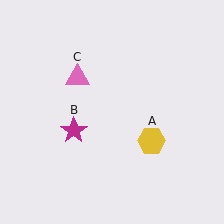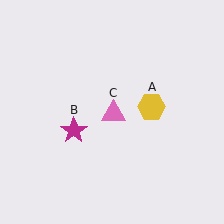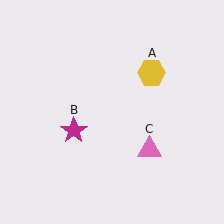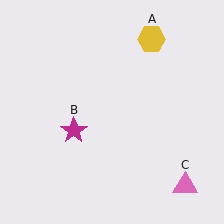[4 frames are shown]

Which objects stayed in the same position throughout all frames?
Magenta star (object B) remained stationary.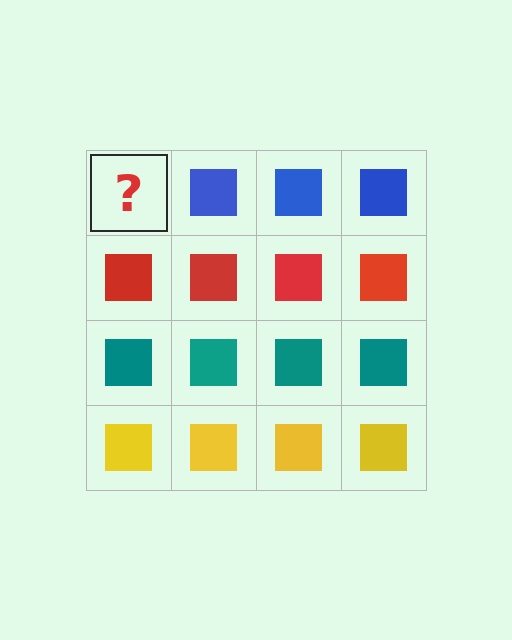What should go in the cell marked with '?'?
The missing cell should contain a blue square.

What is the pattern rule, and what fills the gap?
The rule is that each row has a consistent color. The gap should be filled with a blue square.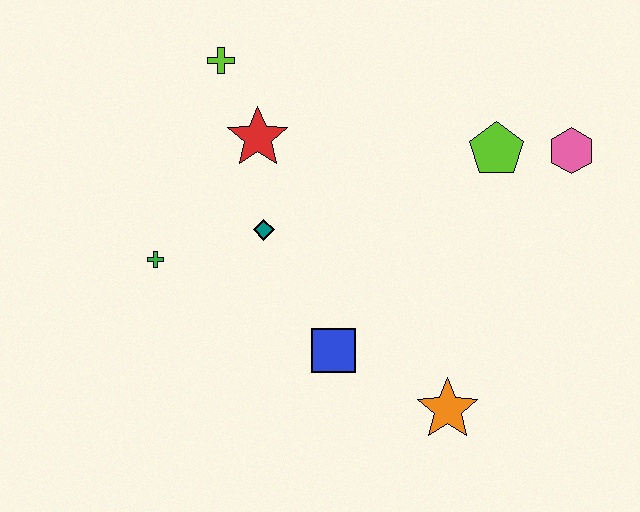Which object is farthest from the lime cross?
The orange star is farthest from the lime cross.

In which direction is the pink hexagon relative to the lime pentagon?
The pink hexagon is to the right of the lime pentagon.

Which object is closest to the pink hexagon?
The lime pentagon is closest to the pink hexagon.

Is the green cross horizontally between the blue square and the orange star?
No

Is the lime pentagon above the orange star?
Yes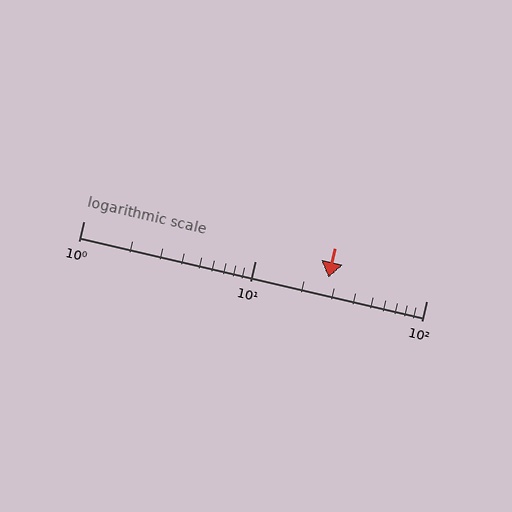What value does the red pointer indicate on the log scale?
The pointer indicates approximately 27.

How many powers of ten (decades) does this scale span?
The scale spans 2 decades, from 1 to 100.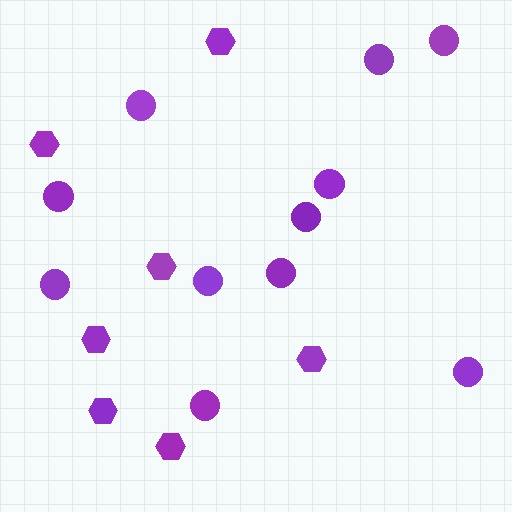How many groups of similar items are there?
There are 2 groups: one group of circles (11) and one group of hexagons (7).